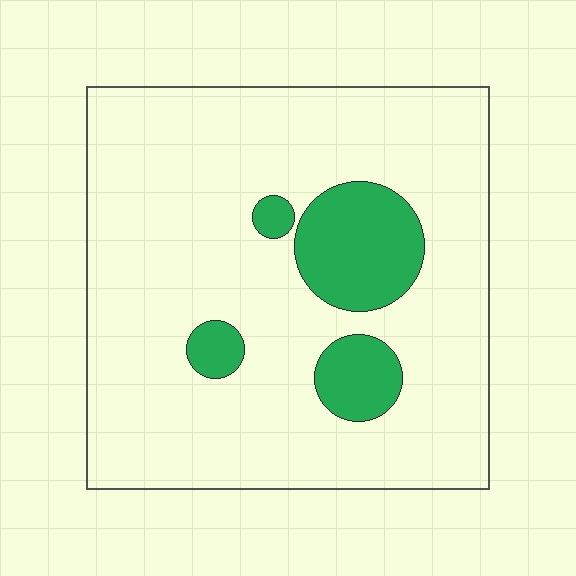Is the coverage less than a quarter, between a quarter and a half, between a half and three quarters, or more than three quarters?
Less than a quarter.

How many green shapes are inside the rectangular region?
4.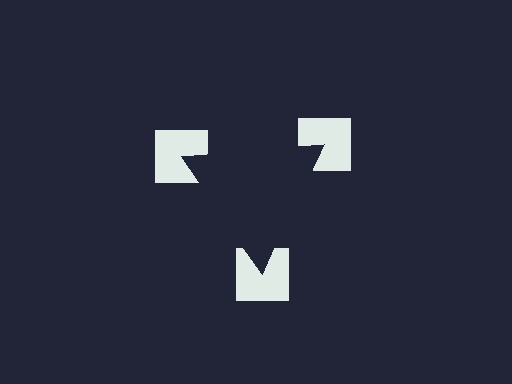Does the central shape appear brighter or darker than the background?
It typically appears slightly darker than the background, even though no actual brightness change is drawn.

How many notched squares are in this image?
There are 3 — one at each vertex of the illusory triangle.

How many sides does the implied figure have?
3 sides.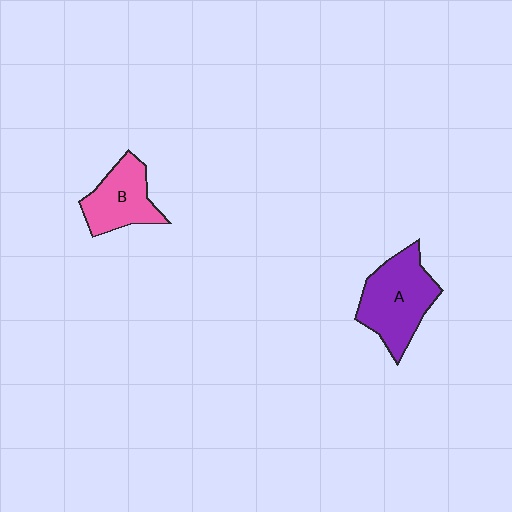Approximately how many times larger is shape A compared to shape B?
Approximately 1.4 times.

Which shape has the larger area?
Shape A (purple).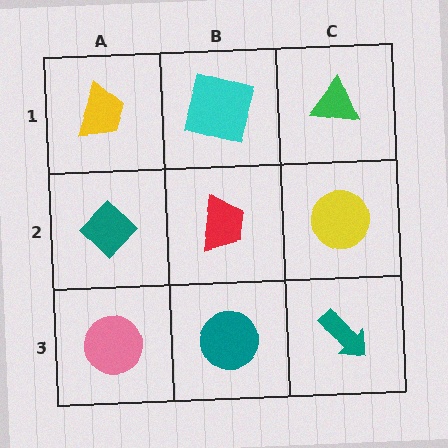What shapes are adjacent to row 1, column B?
A red trapezoid (row 2, column B), a yellow trapezoid (row 1, column A), a green triangle (row 1, column C).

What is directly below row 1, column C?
A yellow circle.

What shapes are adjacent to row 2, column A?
A yellow trapezoid (row 1, column A), a pink circle (row 3, column A), a red trapezoid (row 2, column B).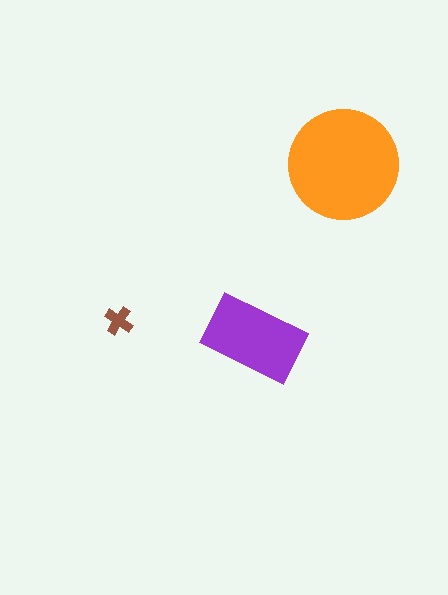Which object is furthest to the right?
The orange circle is rightmost.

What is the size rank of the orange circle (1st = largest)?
1st.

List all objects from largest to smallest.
The orange circle, the purple rectangle, the brown cross.